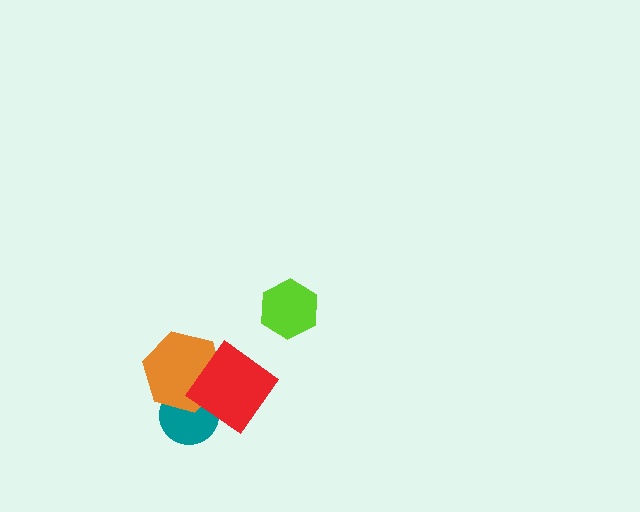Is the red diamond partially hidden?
No, no other shape covers it.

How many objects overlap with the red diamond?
2 objects overlap with the red diamond.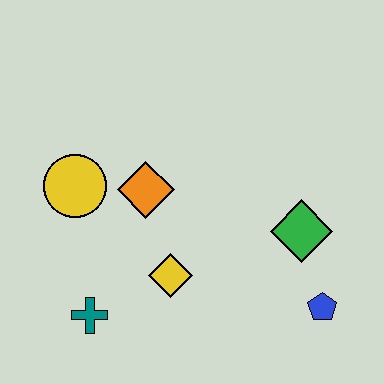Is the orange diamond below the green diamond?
No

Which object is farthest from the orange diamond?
The blue pentagon is farthest from the orange diamond.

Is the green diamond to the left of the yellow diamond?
No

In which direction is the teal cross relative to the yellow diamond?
The teal cross is to the left of the yellow diamond.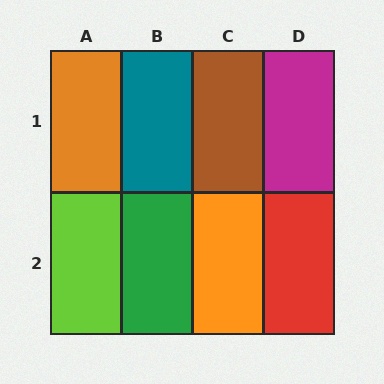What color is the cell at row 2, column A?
Lime.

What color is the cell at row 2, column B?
Green.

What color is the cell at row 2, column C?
Orange.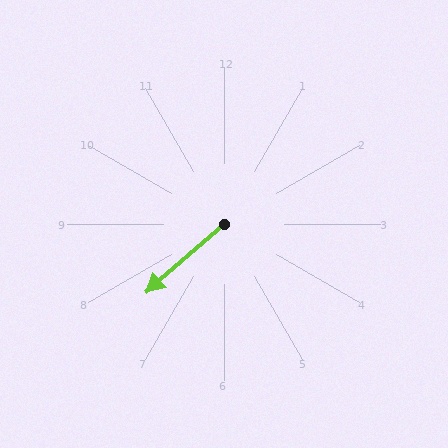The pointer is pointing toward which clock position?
Roughly 8 o'clock.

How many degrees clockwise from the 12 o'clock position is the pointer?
Approximately 229 degrees.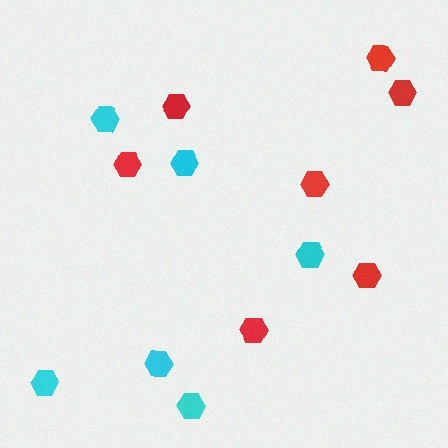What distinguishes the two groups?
There are 2 groups: one group of cyan hexagons (6) and one group of red hexagons (7).